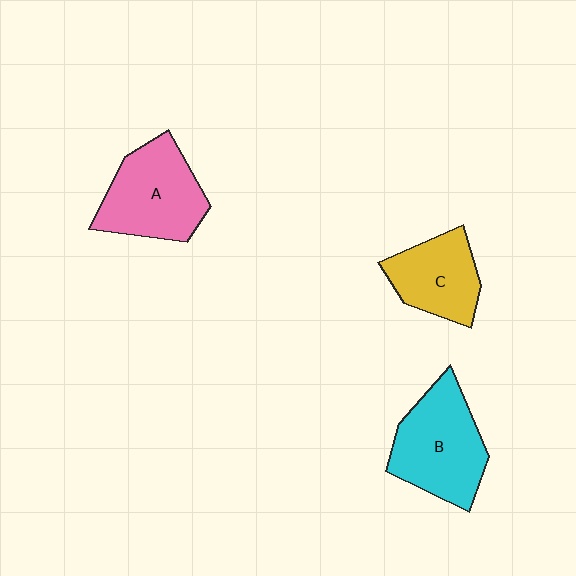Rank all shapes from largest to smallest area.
From largest to smallest: B (cyan), A (pink), C (yellow).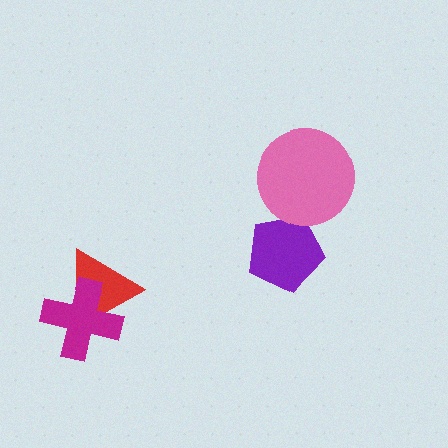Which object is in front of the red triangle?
The magenta cross is in front of the red triangle.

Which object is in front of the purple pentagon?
The pink circle is in front of the purple pentagon.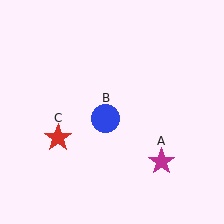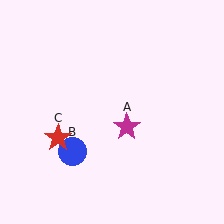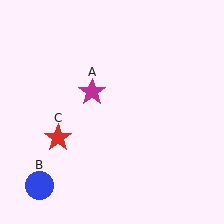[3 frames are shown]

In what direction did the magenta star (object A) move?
The magenta star (object A) moved up and to the left.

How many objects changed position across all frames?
2 objects changed position: magenta star (object A), blue circle (object B).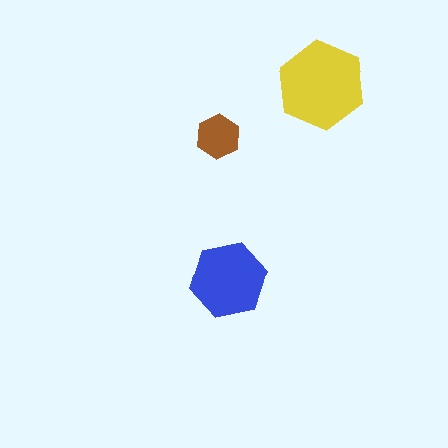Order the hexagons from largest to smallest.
the yellow one, the blue one, the brown one.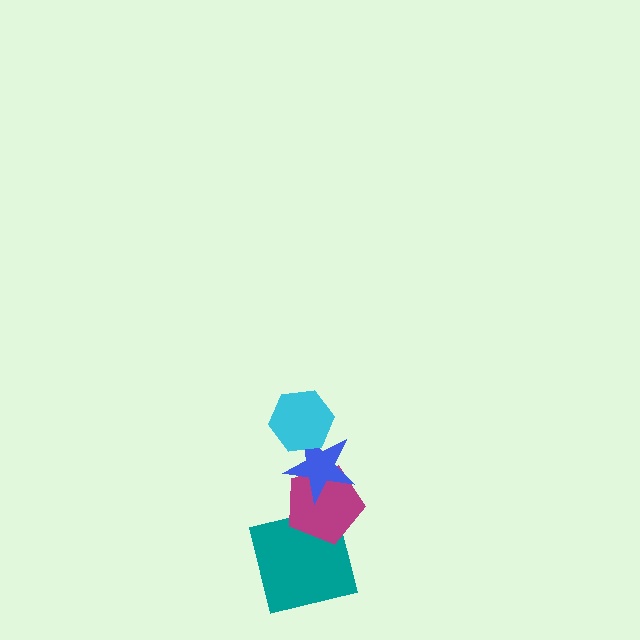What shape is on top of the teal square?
The magenta pentagon is on top of the teal square.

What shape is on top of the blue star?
The cyan hexagon is on top of the blue star.